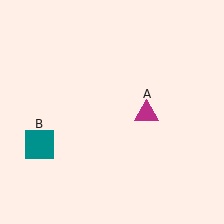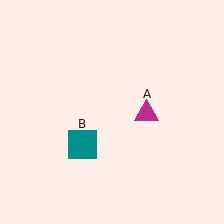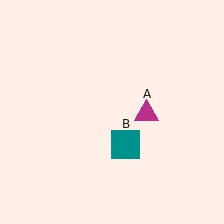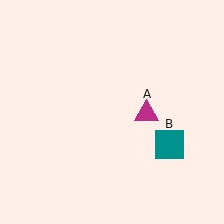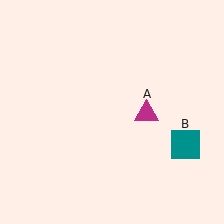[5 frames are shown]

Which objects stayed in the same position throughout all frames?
Magenta triangle (object A) remained stationary.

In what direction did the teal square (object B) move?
The teal square (object B) moved right.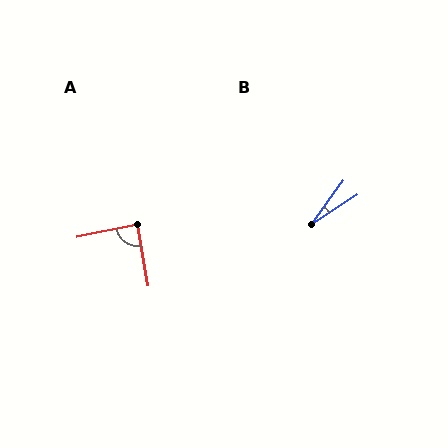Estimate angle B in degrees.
Approximately 20 degrees.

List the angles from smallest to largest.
B (20°), A (88°).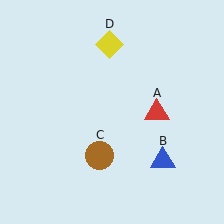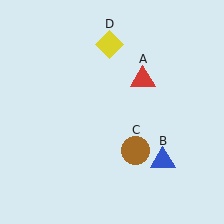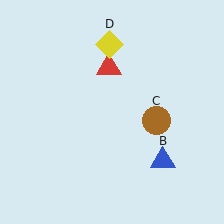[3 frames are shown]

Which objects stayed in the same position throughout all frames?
Blue triangle (object B) and yellow diamond (object D) remained stationary.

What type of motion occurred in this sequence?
The red triangle (object A), brown circle (object C) rotated counterclockwise around the center of the scene.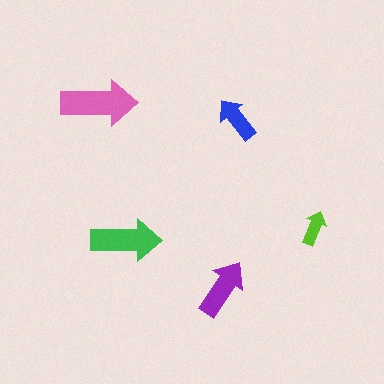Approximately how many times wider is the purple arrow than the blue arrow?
About 1.5 times wider.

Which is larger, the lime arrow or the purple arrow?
The purple one.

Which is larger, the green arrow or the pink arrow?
The pink one.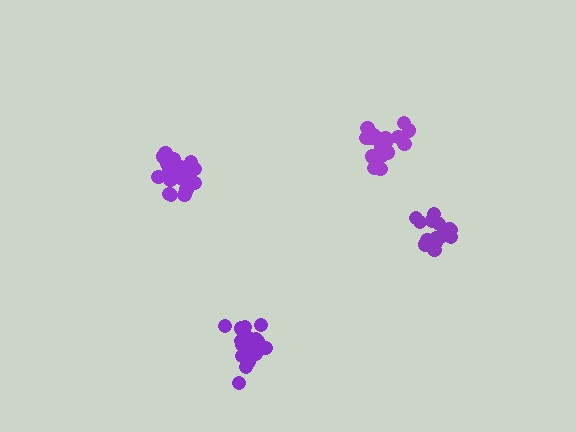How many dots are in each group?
Group 1: 18 dots, Group 2: 21 dots, Group 3: 19 dots, Group 4: 19 dots (77 total).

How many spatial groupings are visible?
There are 4 spatial groupings.